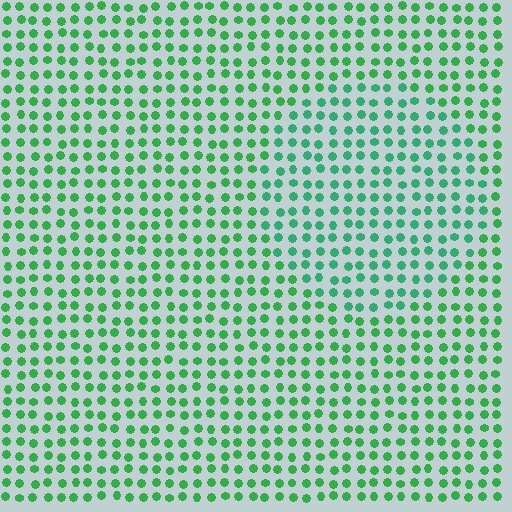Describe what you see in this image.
The image is filled with small green elements in a uniform arrangement. A circle-shaped region is visible where the elements are tinted to a slightly different hue, forming a subtle color boundary.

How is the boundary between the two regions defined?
The boundary is defined purely by a slight shift in hue (about 20 degrees). Spacing, size, and orientation are identical on both sides.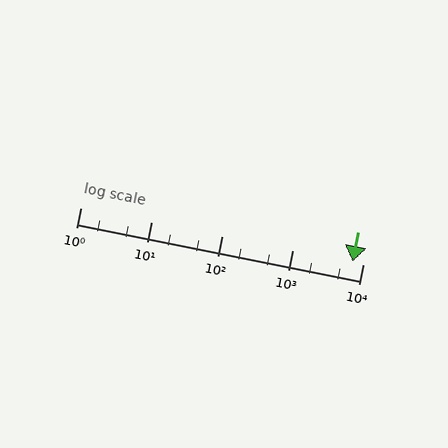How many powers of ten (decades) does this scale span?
The scale spans 4 decades, from 1 to 10000.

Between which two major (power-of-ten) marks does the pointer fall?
The pointer is between 1000 and 10000.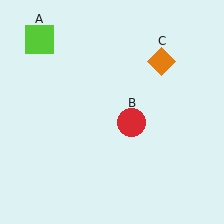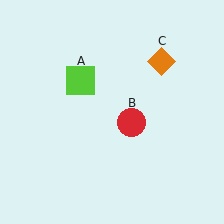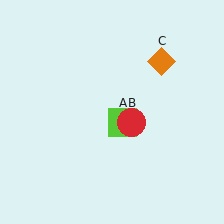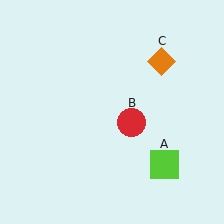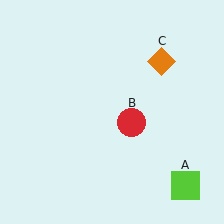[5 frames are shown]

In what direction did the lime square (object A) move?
The lime square (object A) moved down and to the right.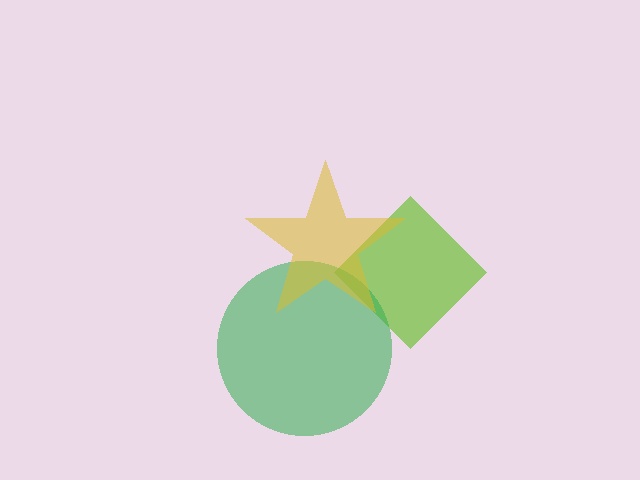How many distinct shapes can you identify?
There are 3 distinct shapes: a lime diamond, a green circle, a yellow star.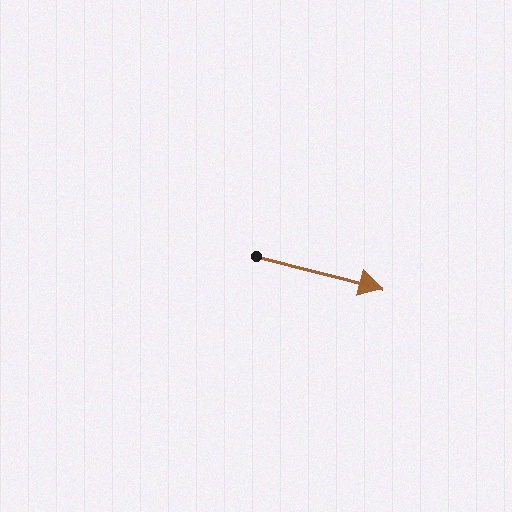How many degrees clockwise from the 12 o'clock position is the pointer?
Approximately 104 degrees.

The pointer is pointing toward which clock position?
Roughly 3 o'clock.